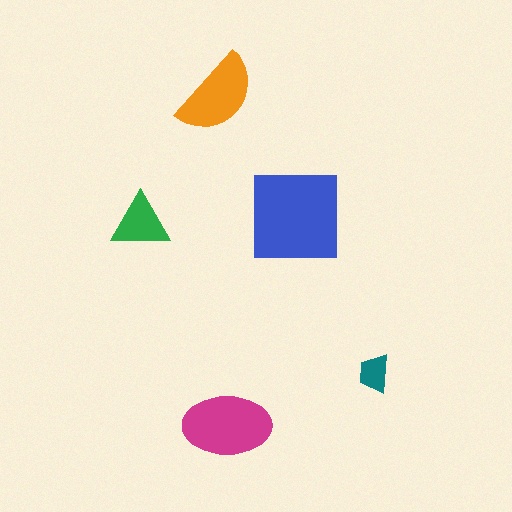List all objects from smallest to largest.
The teal trapezoid, the green triangle, the orange semicircle, the magenta ellipse, the blue square.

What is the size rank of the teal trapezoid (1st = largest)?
5th.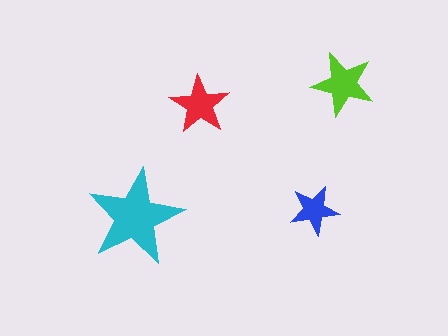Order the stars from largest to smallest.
the cyan one, the lime one, the red one, the blue one.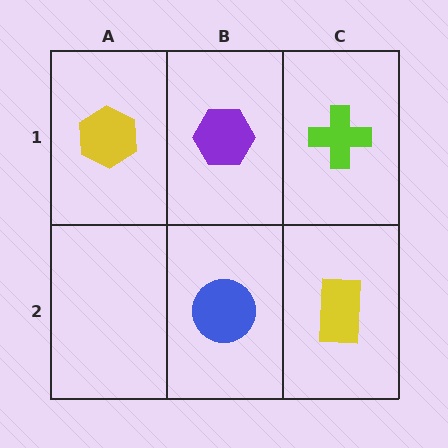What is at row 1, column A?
A yellow hexagon.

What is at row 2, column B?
A blue circle.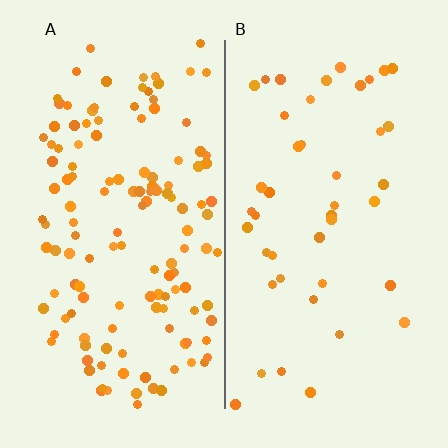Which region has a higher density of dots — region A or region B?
A (the left).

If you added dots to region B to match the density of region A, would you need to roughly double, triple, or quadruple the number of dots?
Approximately triple.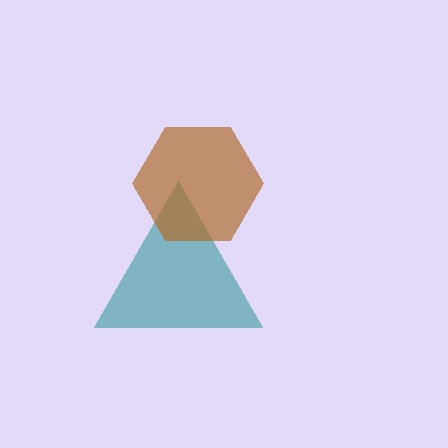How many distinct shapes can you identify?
There are 2 distinct shapes: a teal triangle, a brown hexagon.